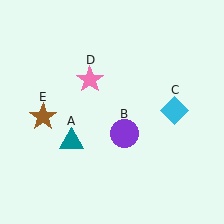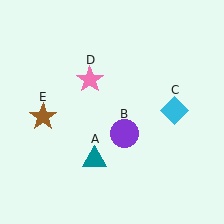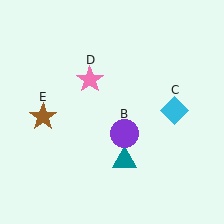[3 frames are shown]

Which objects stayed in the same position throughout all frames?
Purple circle (object B) and cyan diamond (object C) and pink star (object D) and brown star (object E) remained stationary.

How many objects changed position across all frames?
1 object changed position: teal triangle (object A).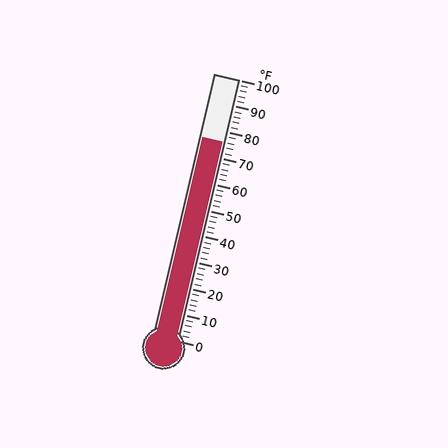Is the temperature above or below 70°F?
The temperature is above 70°F.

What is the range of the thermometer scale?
The thermometer scale ranges from 0°F to 100°F.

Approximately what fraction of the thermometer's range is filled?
The thermometer is filled to approximately 75% of its range.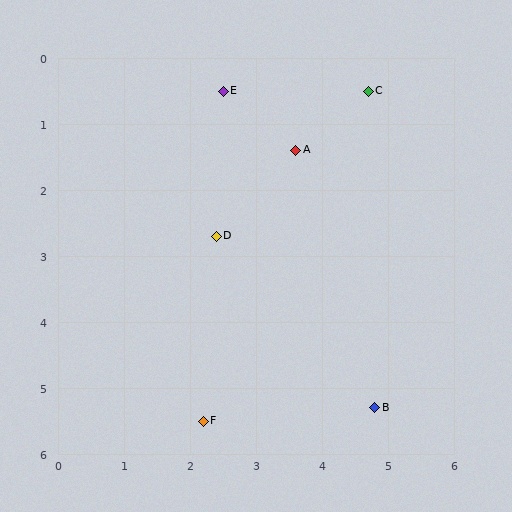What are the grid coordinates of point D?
Point D is at approximately (2.4, 2.7).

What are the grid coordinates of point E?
Point E is at approximately (2.5, 0.5).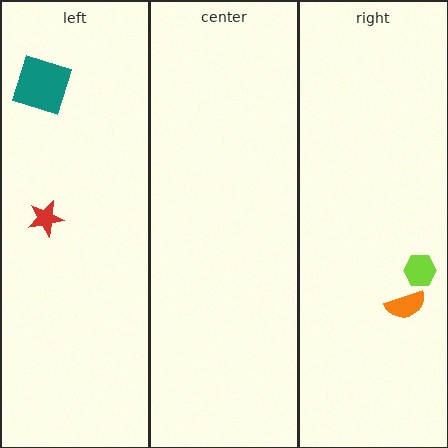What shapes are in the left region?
The red star, the teal square.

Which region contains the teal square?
The left region.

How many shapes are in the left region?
2.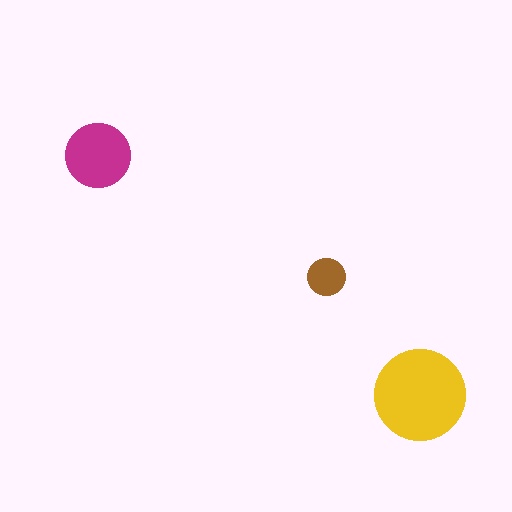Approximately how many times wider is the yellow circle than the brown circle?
About 2.5 times wider.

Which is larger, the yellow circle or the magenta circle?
The yellow one.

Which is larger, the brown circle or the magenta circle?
The magenta one.